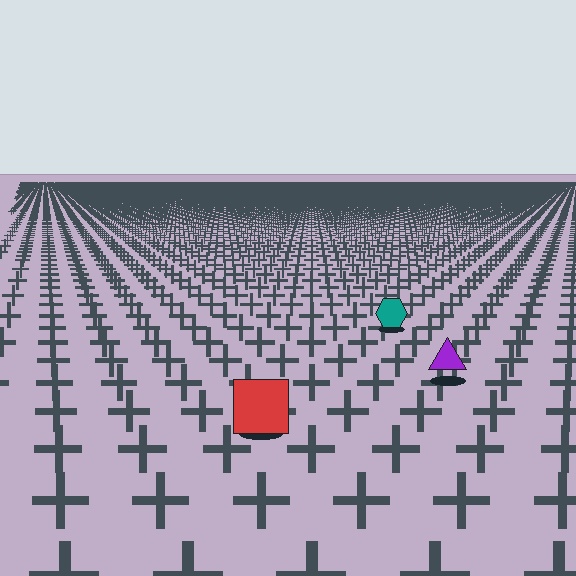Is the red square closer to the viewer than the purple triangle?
Yes. The red square is closer — you can tell from the texture gradient: the ground texture is coarser near it.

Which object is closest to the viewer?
The red square is closest. The texture marks near it are larger and more spread out.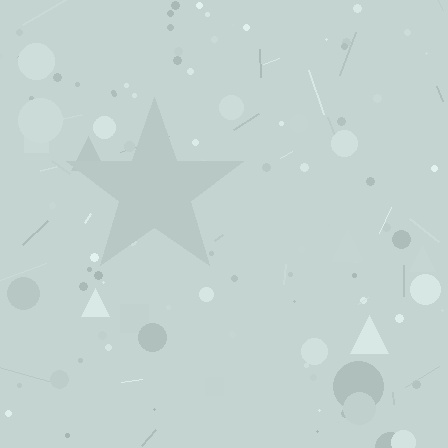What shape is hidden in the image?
A star is hidden in the image.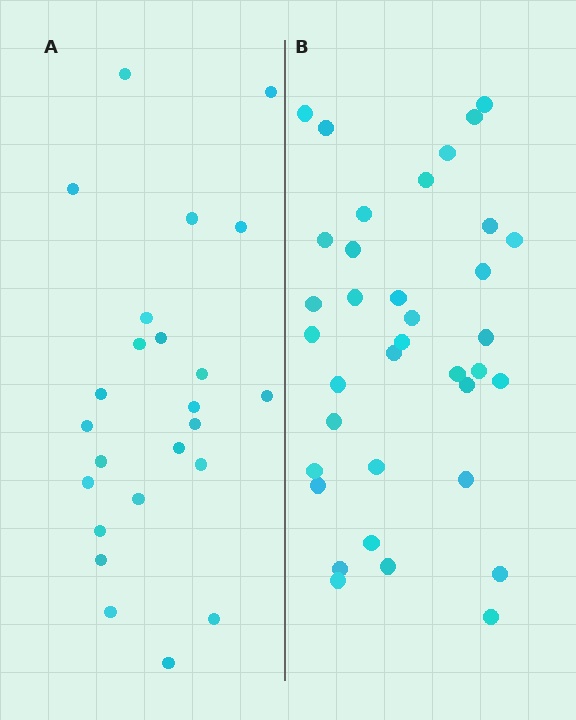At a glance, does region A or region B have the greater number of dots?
Region B (the right region) has more dots.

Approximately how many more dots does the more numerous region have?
Region B has roughly 12 or so more dots than region A.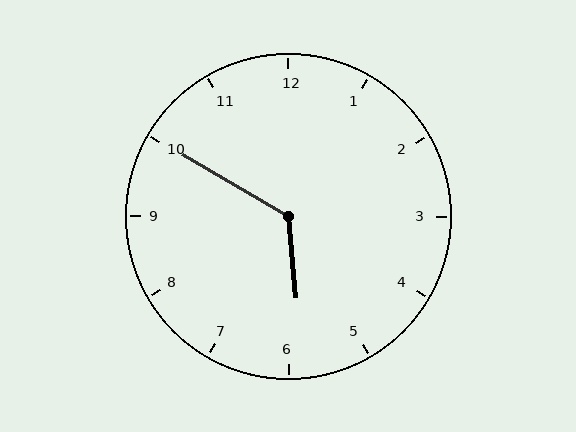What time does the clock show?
5:50.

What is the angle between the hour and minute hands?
Approximately 125 degrees.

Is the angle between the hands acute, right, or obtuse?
It is obtuse.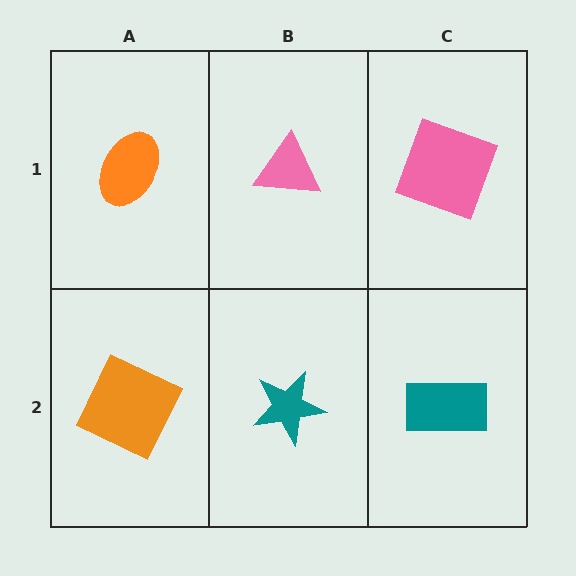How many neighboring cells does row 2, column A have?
2.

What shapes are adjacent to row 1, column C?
A teal rectangle (row 2, column C), a pink triangle (row 1, column B).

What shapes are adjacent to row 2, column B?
A pink triangle (row 1, column B), an orange square (row 2, column A), a teal rectangle (row 2, column C).